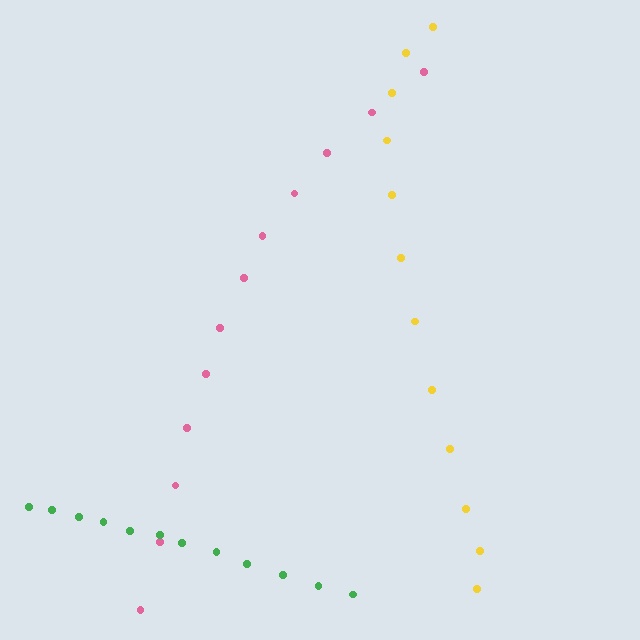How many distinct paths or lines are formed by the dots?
There are 3 distinct paths.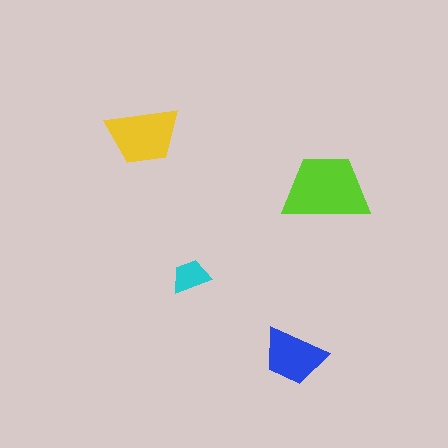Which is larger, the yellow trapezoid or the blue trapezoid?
The yellow one.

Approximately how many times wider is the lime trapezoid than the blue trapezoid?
About 1.5 times wider.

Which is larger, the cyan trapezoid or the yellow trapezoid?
The yellow one.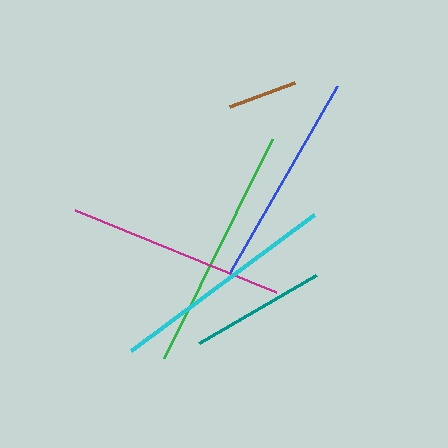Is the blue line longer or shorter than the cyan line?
The cyan line is longer than the blue line.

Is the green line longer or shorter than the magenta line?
The green line is longer than the magenta line.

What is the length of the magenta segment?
The magenta segment is approximately 217 pixels long.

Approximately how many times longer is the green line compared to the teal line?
The green line is approximately 1.8 times the length of the teal line.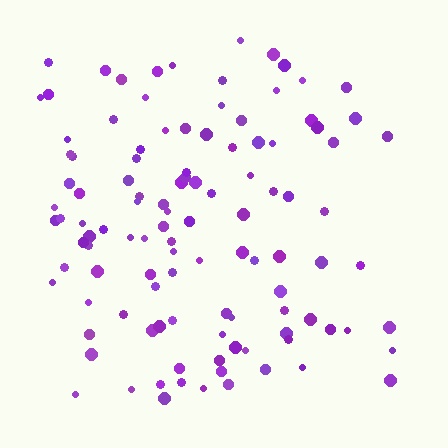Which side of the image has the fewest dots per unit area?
The right.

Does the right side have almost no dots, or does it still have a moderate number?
Still a moderate number, just noticeably fewer than the left.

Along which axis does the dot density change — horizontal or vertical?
Horizontal.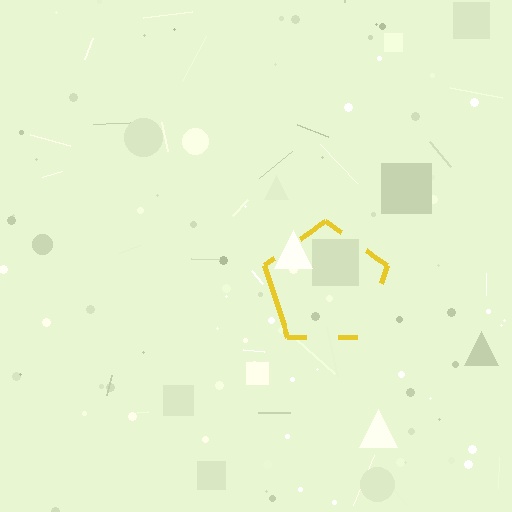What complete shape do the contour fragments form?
The contour fragments form a pentagon.